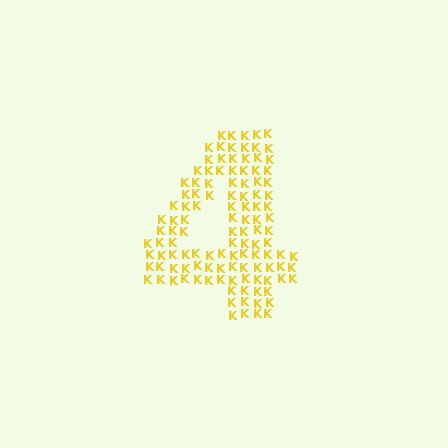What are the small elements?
The small elements are letter K's.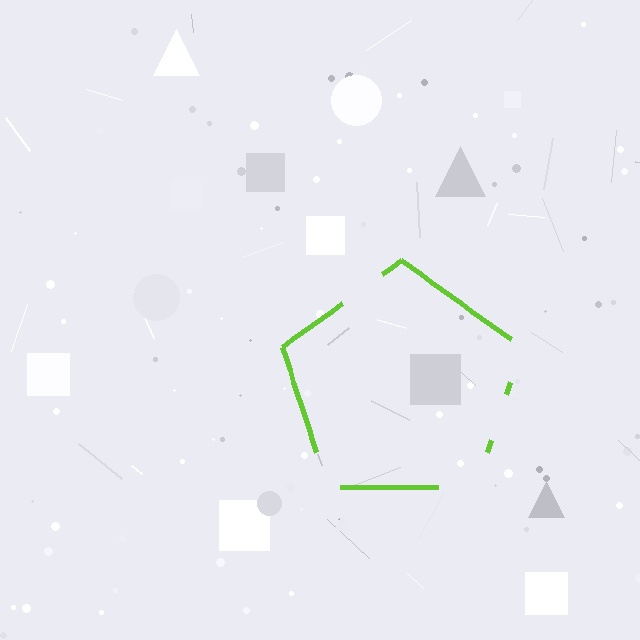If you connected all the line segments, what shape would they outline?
They would outline a pentagon.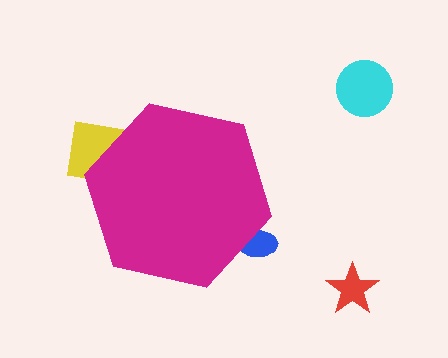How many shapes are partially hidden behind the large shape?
2 shapes are partially hidden.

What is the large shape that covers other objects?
A magenta hexagon.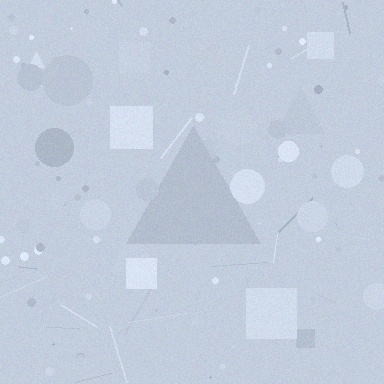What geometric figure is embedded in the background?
A triangle is embedded in the background.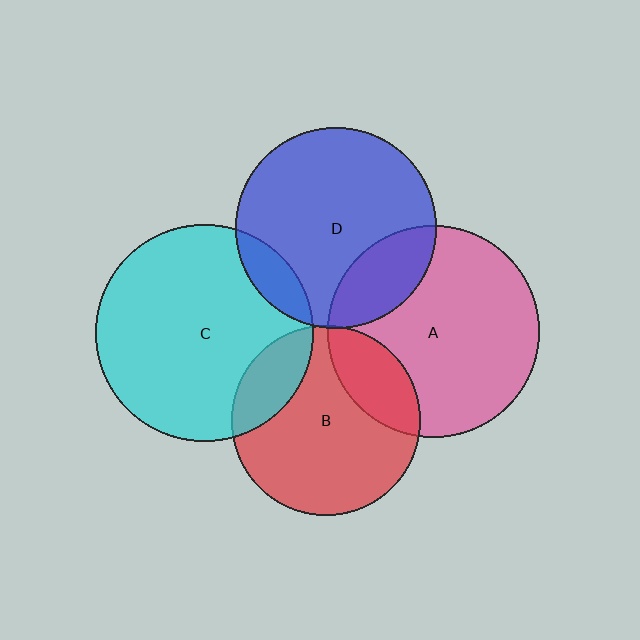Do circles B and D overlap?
Yes.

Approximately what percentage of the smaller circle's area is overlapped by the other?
Approximately 5%.